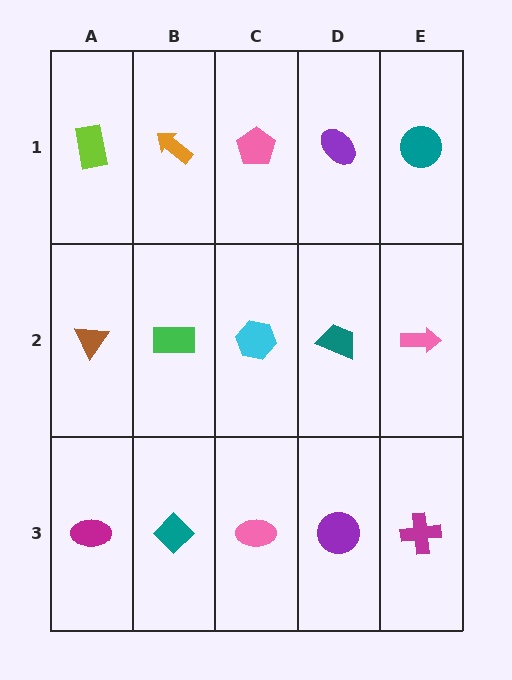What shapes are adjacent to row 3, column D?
A teal trapezoid (row 2, column D), a pink ellipse (row 3, column C), a magenta cross (row 3, column E).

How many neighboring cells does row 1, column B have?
3.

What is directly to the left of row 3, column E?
A purple circle.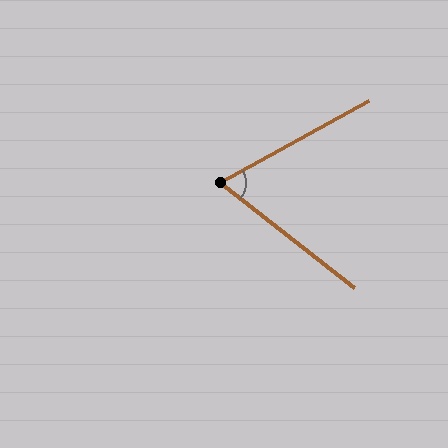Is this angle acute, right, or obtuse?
It is acute.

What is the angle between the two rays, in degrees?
Approximately 67 degrees.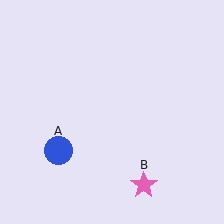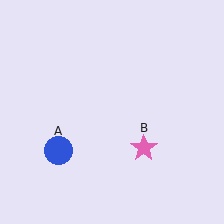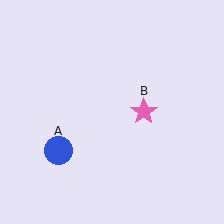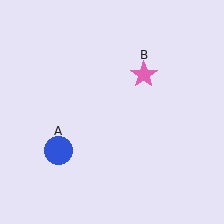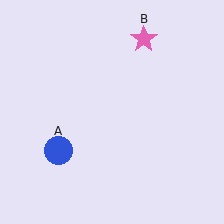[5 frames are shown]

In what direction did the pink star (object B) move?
The pink star (object B) moved up.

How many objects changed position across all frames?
1 object changed position: pink star (object B).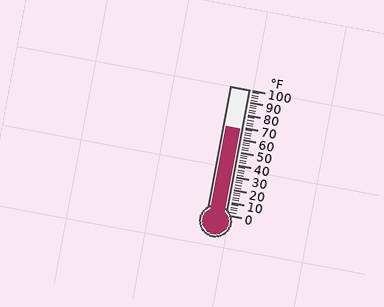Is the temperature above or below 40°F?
The temperature is above 40°F.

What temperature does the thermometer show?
The thermometer shows approximately 68°F.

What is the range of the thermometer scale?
The thermometer scale ranges from 0°F to 100°F.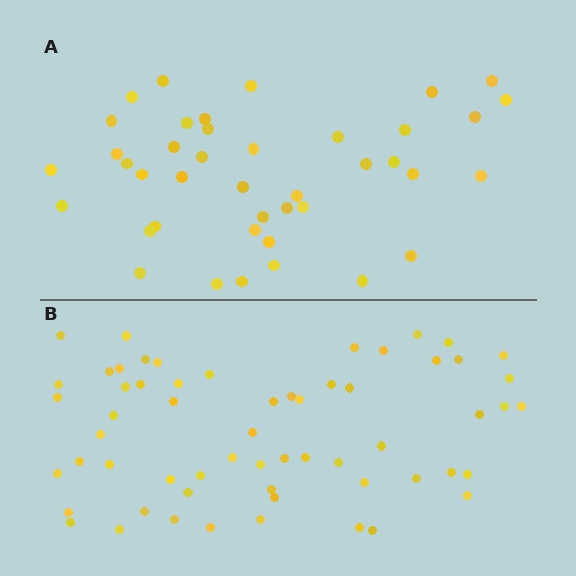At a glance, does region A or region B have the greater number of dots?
Region B (the bottom region) has more dots.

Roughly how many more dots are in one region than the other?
Region B has approximately 20 more dots than region A.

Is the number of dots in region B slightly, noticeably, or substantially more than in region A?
Region B has substantially more. The ratio is roughly 1.5 to 1.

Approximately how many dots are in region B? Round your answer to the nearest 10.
About 60 dots.